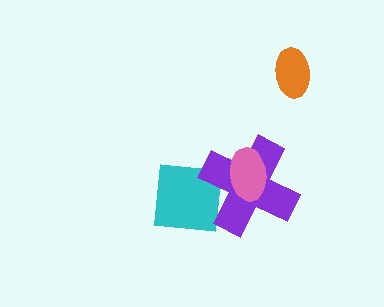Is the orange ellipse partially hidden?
No, no other shape covers it.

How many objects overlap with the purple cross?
2 objects overlap with the purple cross.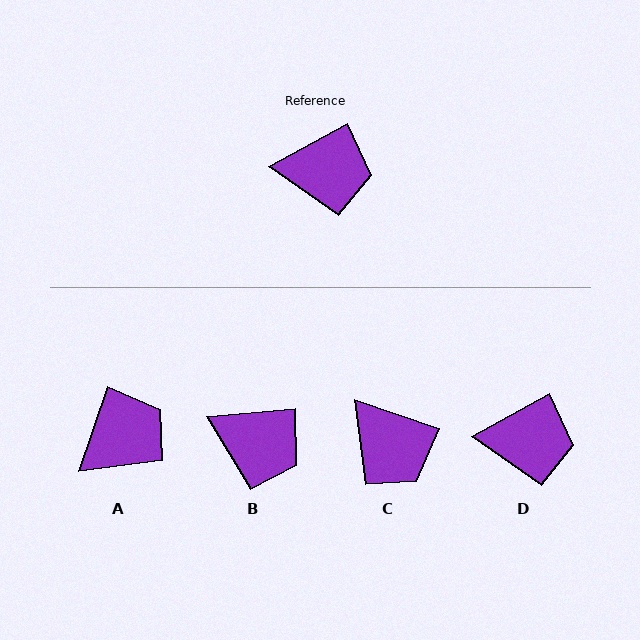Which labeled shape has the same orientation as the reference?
D.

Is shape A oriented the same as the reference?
No, it is off by about 42 degrees.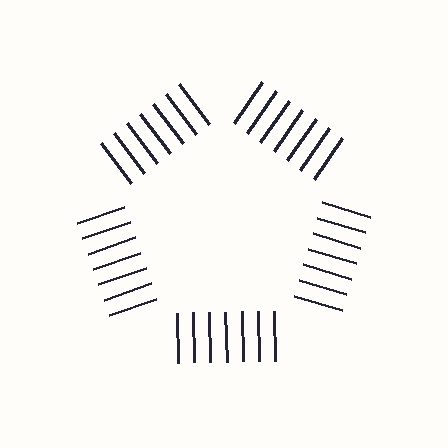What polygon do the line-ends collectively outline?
An illusory pentagon — the line segments terminate on its edges but no continuous stroke is drawn.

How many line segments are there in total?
35 — 7 along each of the 5 edges.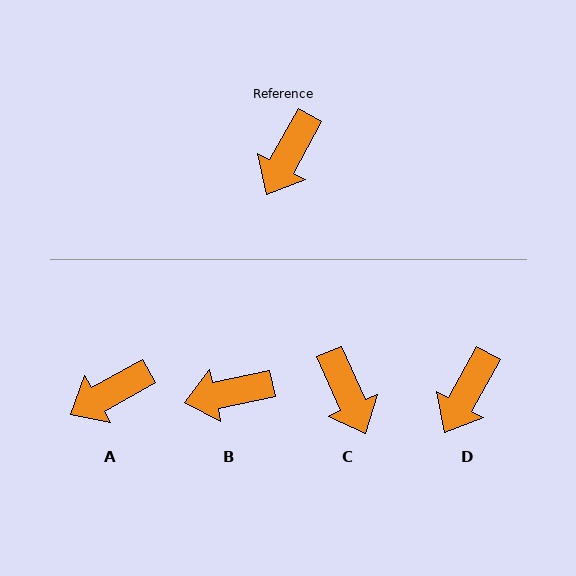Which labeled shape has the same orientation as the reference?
D.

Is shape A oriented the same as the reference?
No, it is off by about 32 degrees.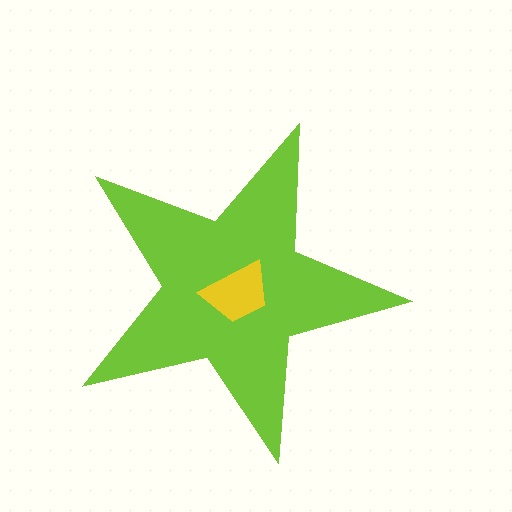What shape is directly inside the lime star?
The yellow trapezoid.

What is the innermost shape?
The yellow trapezoid.